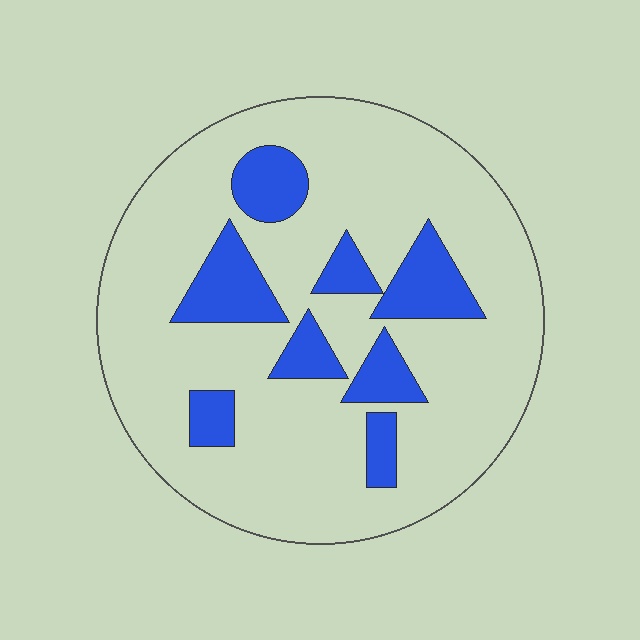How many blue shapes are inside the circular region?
8.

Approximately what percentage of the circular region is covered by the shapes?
Approximately 20%.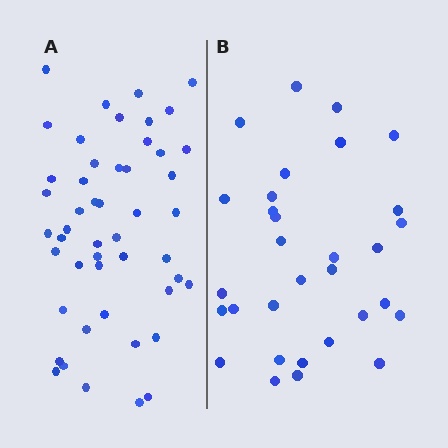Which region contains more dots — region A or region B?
Region A (the left region) has more dots.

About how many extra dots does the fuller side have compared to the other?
Region A has approximately 20 more dots than region B.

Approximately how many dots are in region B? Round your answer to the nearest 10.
About 30 dots. (The exact count is 31, which rounds to 30.)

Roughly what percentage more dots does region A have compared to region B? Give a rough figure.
About 60% more.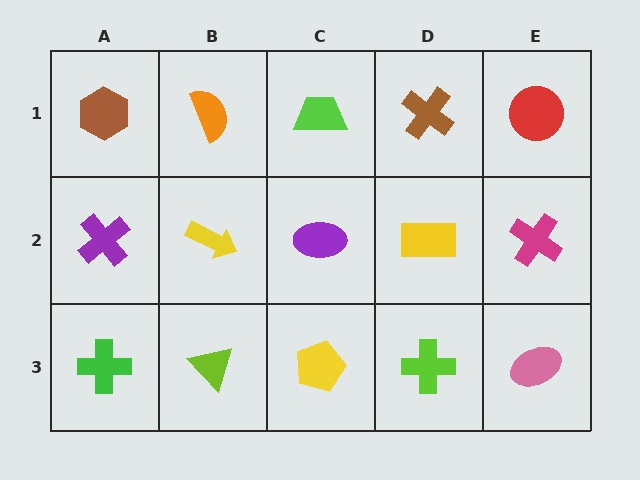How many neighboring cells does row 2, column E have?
3.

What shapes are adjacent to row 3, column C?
A purple ellipse (row 2, column C), a lime triangle (row 3, column B), a lime cross (row 3, column D).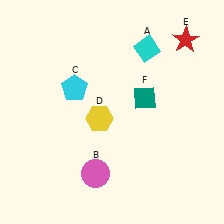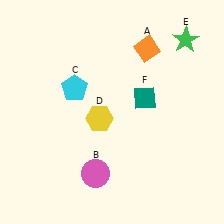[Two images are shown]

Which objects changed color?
A changed from cyan to orange. E changed from red to green.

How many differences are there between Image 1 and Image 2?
There are 2 differences between the two images.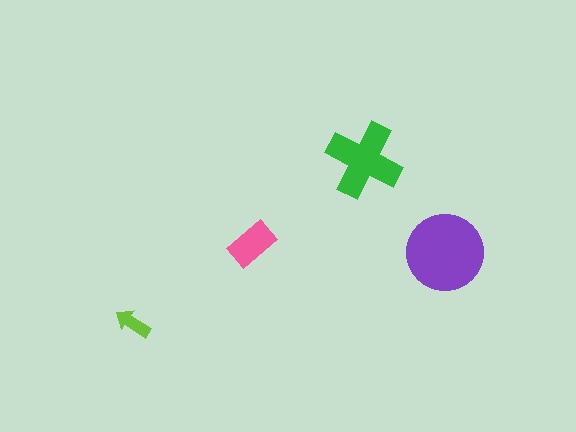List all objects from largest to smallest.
The purple circle, the green cross, the pink rectangle, the lime arrow.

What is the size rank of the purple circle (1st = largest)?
1st.